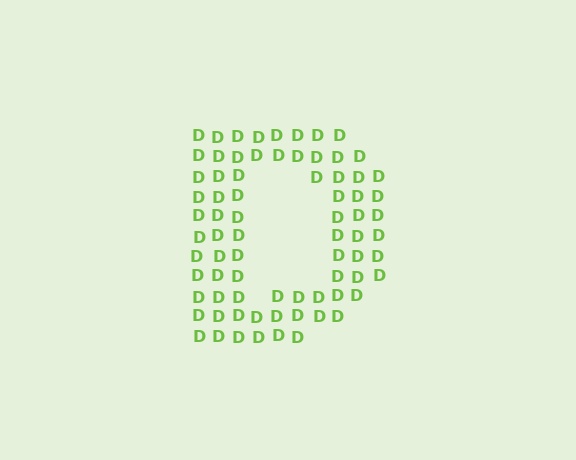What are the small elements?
The small elements are letter D's.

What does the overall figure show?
The overall figure shows the letter D.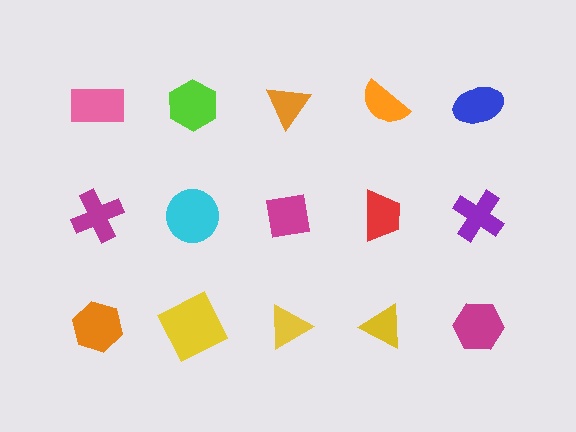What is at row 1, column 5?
A blue ellipse.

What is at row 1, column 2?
A lime hexagon.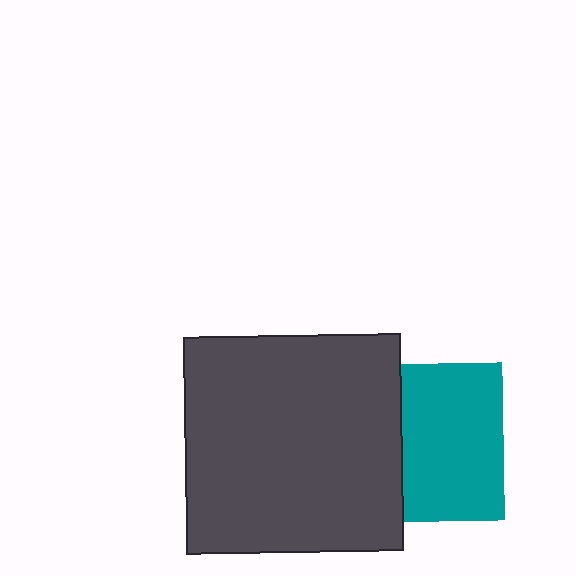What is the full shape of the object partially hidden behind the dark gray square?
The partially hidden object is a teal square.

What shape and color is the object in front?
The object in front is a dark gray square.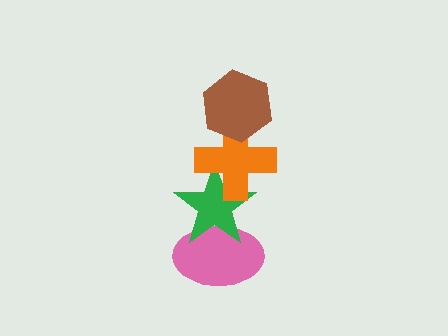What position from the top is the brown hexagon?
The brown hexagon is 1st from the top.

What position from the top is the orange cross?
The orange cross is 2nd from the top.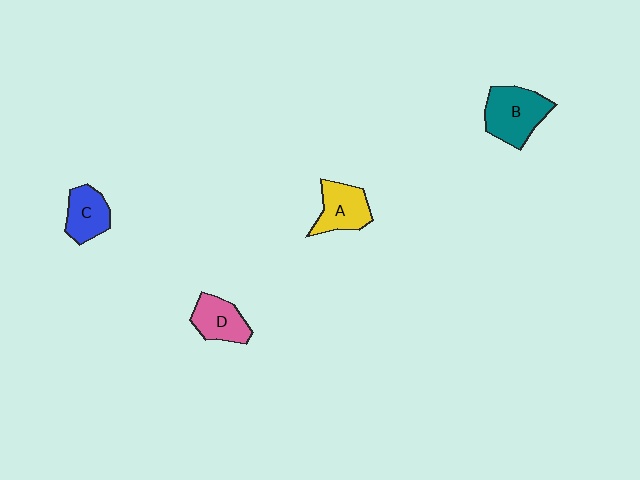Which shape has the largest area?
Shape B (teal).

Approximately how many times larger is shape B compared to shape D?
Approximately 1.4 times.